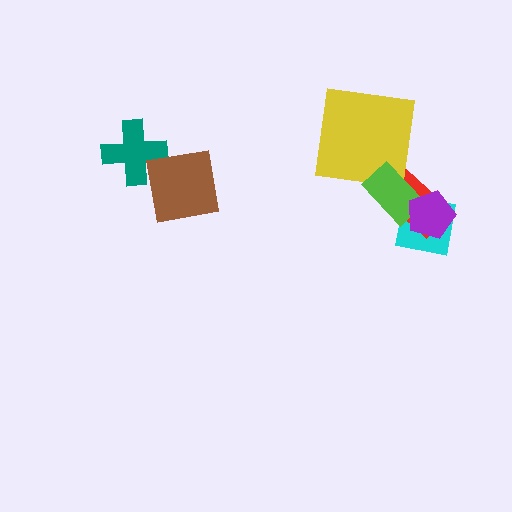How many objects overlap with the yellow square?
1 object overlaps with the yellow square.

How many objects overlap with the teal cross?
0 objects overlap with the teal cross.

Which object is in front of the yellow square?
The lime rectangle is in front of the yellow square.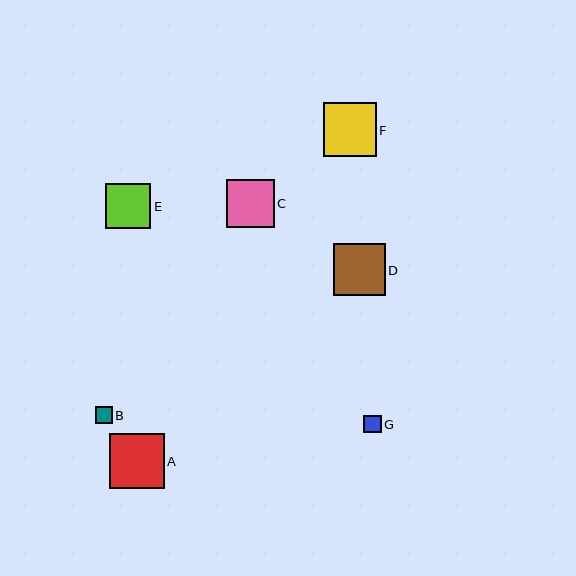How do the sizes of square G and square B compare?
Square G and square B are approximately the same size.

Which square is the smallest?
Square B is the smallest with a size of approximately 17 pixels.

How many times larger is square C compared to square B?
Square C is approximately 2.8 times the size of square B.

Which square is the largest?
Square A is the largest with a size of approximately 54 pixels.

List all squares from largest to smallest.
From largest to smallest: A, F, D, C, E, G, B.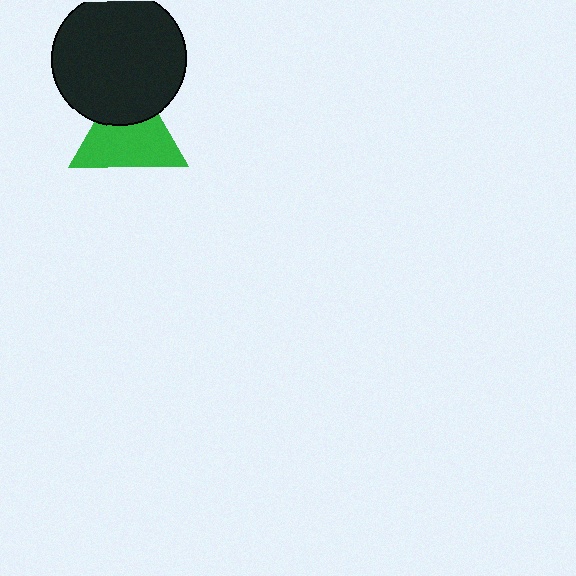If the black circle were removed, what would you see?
You would see the complete green triangle.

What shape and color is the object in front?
The object in front is a black circle.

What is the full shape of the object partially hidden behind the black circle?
The partially hidden object is a green triangle.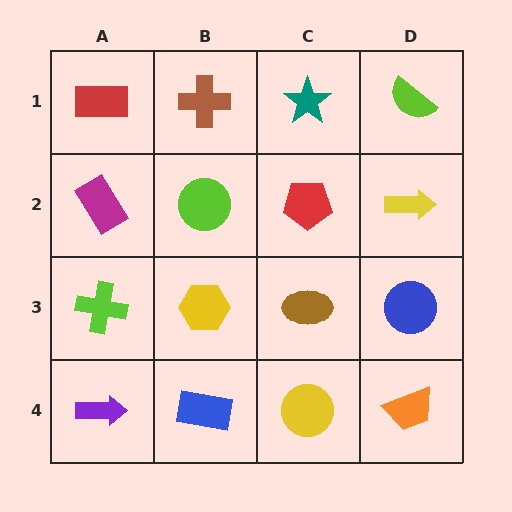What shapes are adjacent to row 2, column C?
A teal star (row 1, column C), a brown ellipse (row 3, column C), a lime circle (row 2, column B), a yellow arrow (row 2, column D).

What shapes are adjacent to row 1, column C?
A red pentagon (row 2, column C), a brown cross (row 1, column B), a lime semicircle (row 1, column D).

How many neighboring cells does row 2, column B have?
4.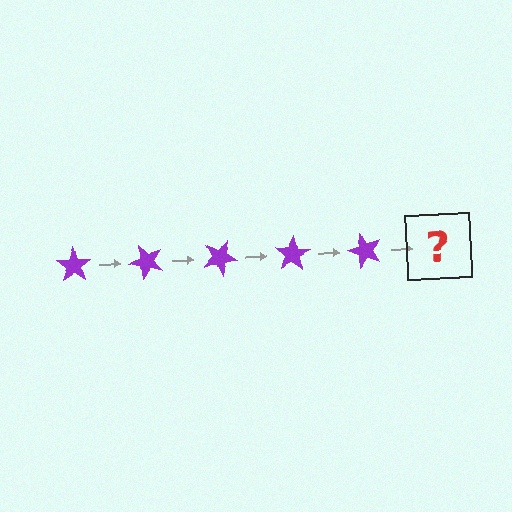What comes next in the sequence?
The next element should be a purple star rotated 250 degrees.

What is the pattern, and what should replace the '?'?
The pattern is that the star rotates 50 degrees each step. The '?' should be a purple star rotated 250 degrees.